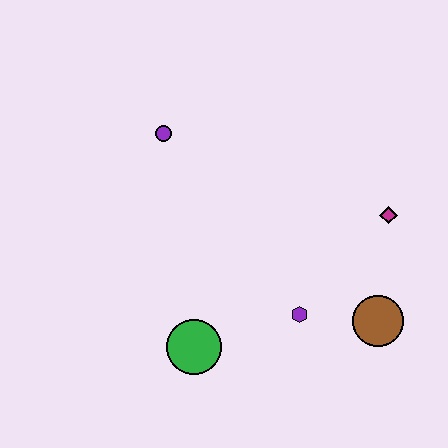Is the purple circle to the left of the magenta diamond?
Yes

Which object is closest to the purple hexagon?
The brown circle is closest to the purple hexagon.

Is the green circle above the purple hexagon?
No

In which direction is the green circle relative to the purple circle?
The green circle is below the purple circle.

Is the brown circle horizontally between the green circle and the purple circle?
No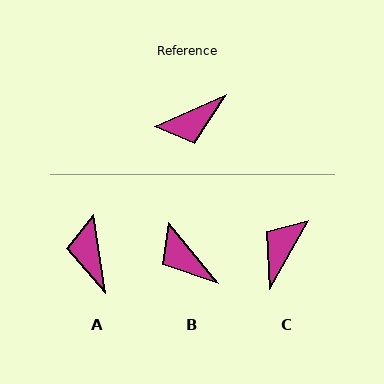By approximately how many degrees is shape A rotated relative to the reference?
Approximately 106 degrees clockwise.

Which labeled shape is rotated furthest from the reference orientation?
C, about 143 degrees away.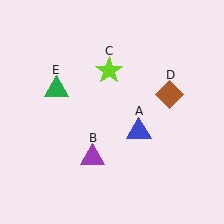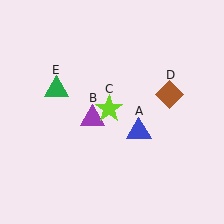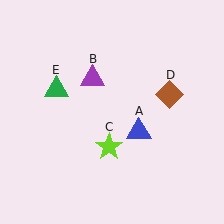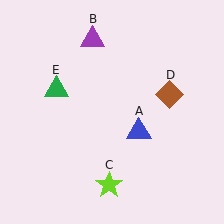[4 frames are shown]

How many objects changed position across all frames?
2 objects changed position: purple triangle (object B), lime star (object C).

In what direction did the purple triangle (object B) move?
The purple triangle (object B) moved up.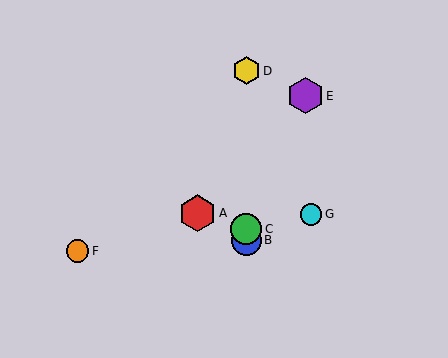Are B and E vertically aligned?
No, B is at x≈246 and E is at x≈305.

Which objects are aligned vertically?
Objects B, C, D are aligned vertically.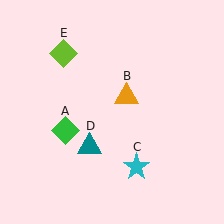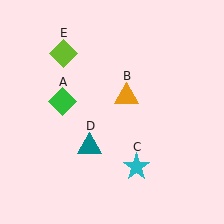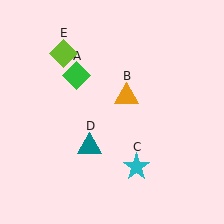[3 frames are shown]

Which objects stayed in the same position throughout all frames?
Orange triangle (object B) and cyan star (object C) and teal triangle (object D) and lime diamond (object E) remained stationary.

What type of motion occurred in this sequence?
The green diamond (object A) rotated clockwise around the center of the scene.